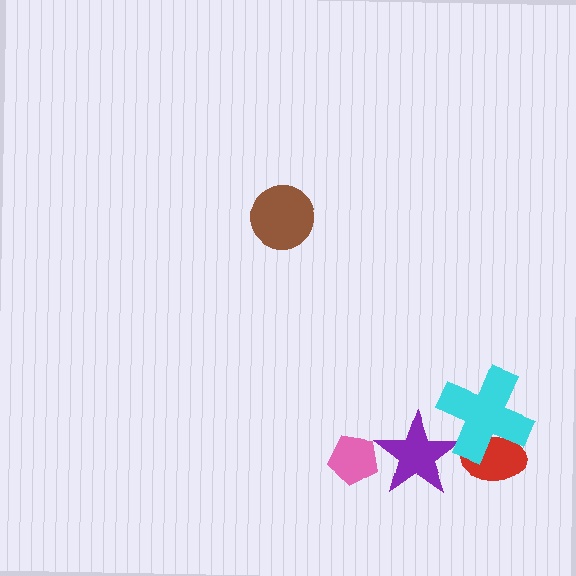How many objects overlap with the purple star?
2 objects overlap with the purple star.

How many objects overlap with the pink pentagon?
1 object overlaps with the pink pentagon.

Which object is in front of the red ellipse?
The cyan cross is in front of the red ellipse.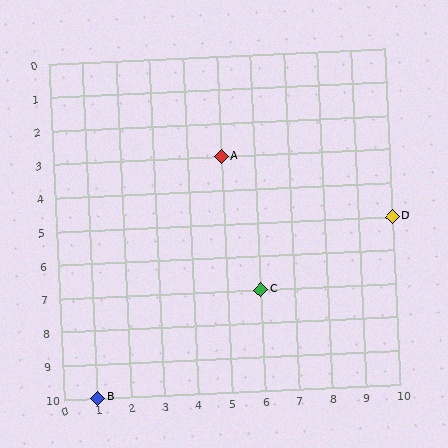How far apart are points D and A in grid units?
Points D and A are 5 columns and 2 rows apart (about 5.4 grid units diagonally).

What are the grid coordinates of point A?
Point A is at grid coordinates (5, 3).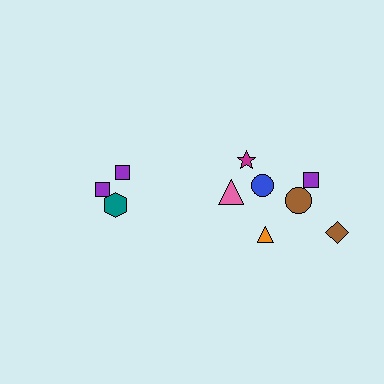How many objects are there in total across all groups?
There are 10 objects.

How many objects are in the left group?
There are 3 objects.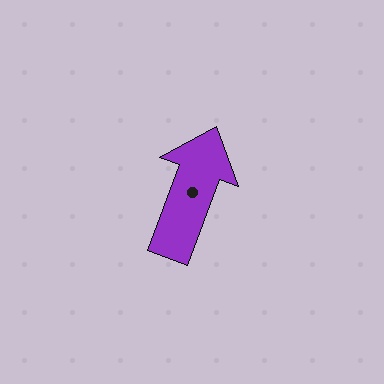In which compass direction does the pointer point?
North.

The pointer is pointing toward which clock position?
Roughly 1 o'clock.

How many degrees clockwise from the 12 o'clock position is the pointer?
Approximately 20 degrees.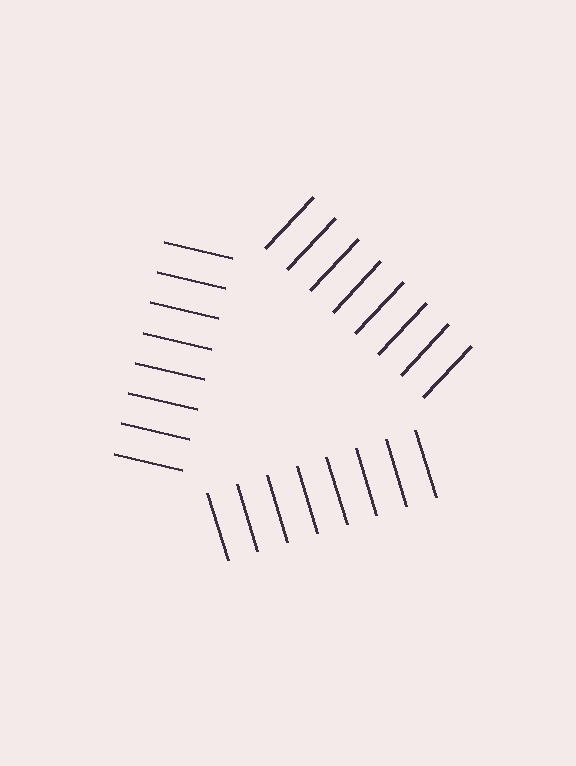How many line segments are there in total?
24 — 8 along each of the 3 edges.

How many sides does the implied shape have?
3 sides — the line-ends trace a triangle.